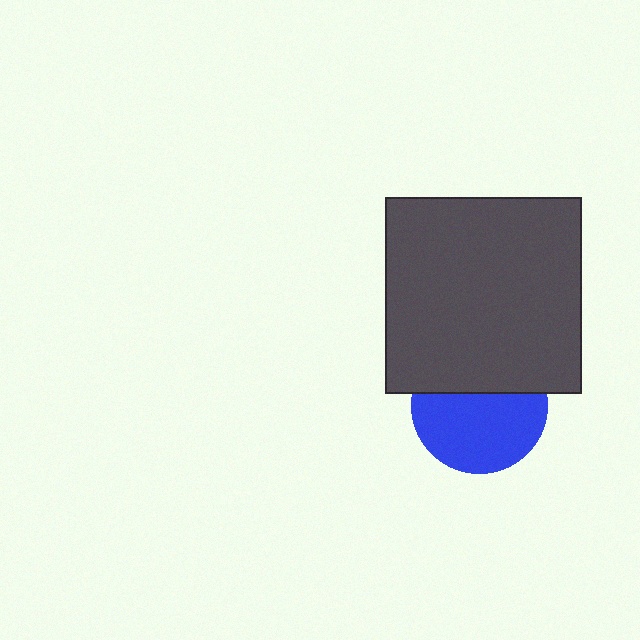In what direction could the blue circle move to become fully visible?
The blue circle could move down. That would shift it out from behind the dark gray square entirely.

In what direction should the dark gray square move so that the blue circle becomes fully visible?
The dark gray square should move up. That is the shortest direction to clear the overlap and leave the blue circle fully visible.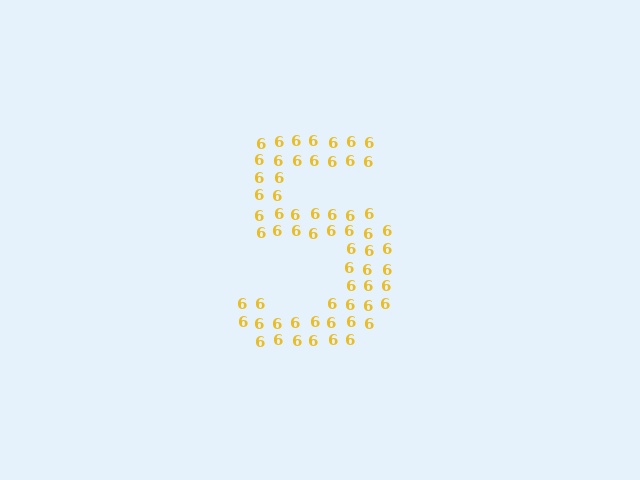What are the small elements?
The small elements are digit 6's.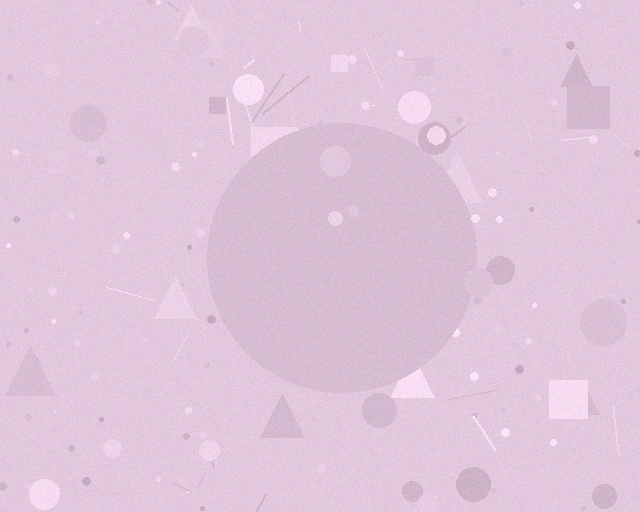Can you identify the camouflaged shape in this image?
The camouflaged shape is a circle.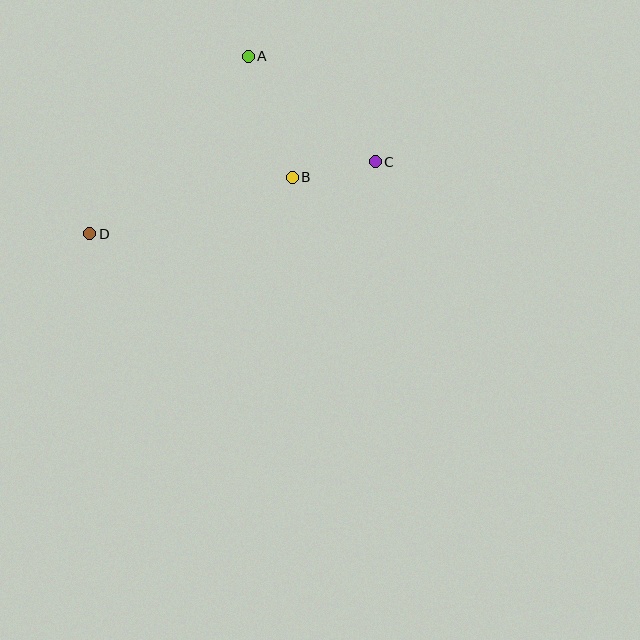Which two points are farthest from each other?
Points C and D are farthest from each other.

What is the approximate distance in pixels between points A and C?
The distance between A and C is approximately 165 pixels.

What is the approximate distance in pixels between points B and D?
The distance between B and D is approximately 210 pixels.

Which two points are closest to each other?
Points B and C are closest to each other.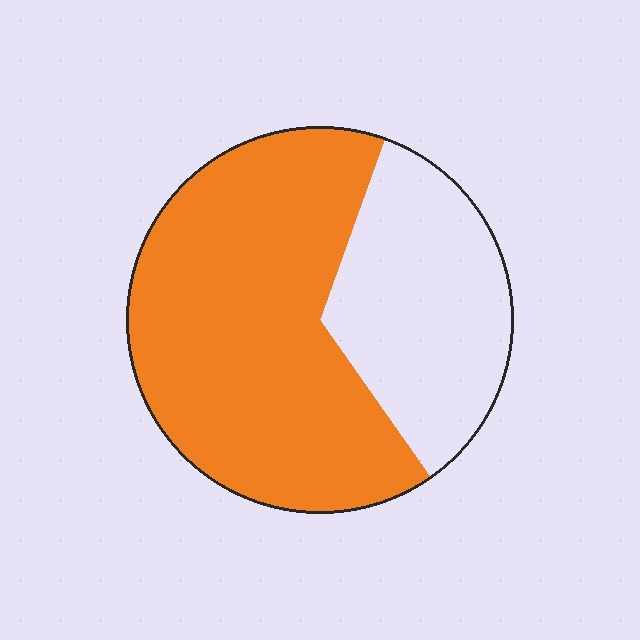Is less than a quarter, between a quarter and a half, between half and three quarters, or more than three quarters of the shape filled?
Between half and three quarters.